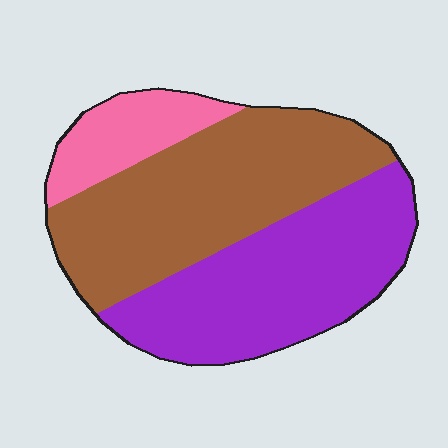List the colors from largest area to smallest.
From largest to smallest: brown, purple, pink.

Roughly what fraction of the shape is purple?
Purple covers about 40% of the shape.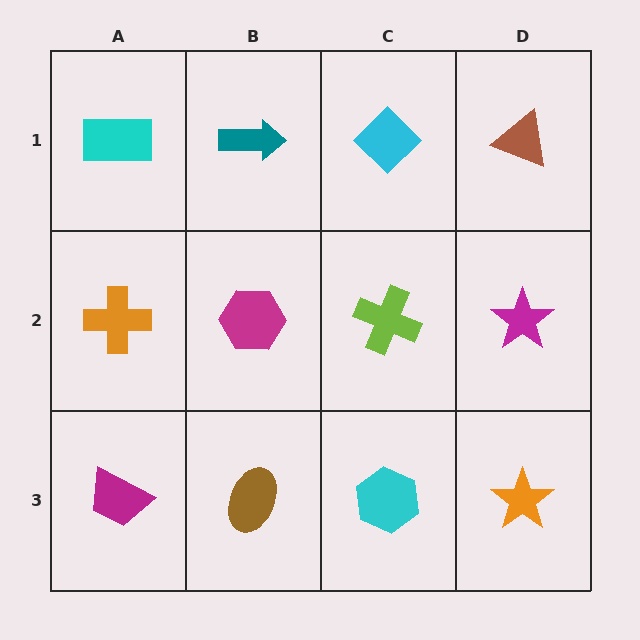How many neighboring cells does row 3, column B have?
3.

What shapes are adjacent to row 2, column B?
A teal arrow (row 1, column B), a brown ellipse (row 3, column B), an orange cross (row 2, column A), a lime cross (row 2, column C).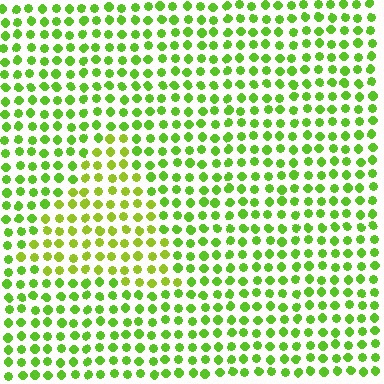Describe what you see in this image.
The image is filled with small lime elements in a uniform arrangement. A triangle-shaped region is visible where the elements are tinted to a slightly different hue, forming a subtle color boundary.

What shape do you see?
I see a triangle.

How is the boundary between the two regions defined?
The boundary is defined purely by a slight shift in hue (about 23 degrees). Spacing, size, and orientation are identical on both sides.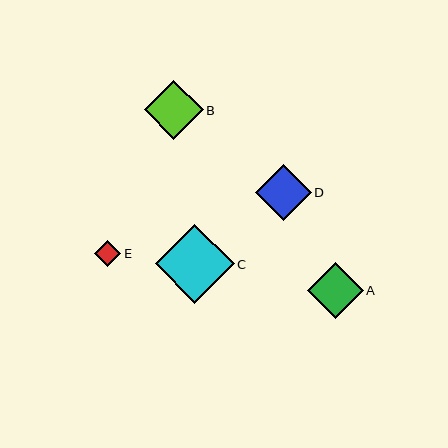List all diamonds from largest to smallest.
From largest to smallest: C, B, D, A, E.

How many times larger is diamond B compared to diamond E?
Diamond B is approximately 2.3 times the size of diamond E.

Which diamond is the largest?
Diamond C is the largest with a size of approximately 79 pixels.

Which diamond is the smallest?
Diamond E is the smallest with a size of approximately 26 pixels.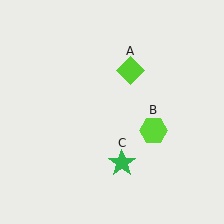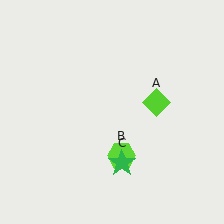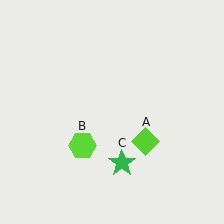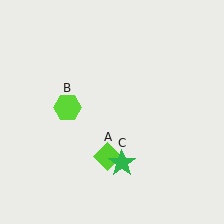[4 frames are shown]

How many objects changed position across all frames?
2 objects changed position: lime diamond (object A), lime hexagon (object B).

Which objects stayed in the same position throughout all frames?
Green star (object C) remained stationary.